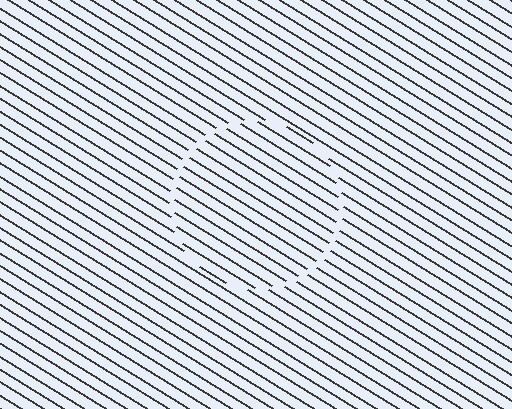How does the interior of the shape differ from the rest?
The interior of the shape contains the same grating, shifted by half a period — the contour is defined by the phase discontinuity where line-ends from the inner and outer gratings abut.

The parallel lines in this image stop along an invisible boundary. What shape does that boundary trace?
An illusory circle. The interior of the shape contains the same grating, shifted by half a period — the contour is defined by the phase discontinuity where line-ends from the inner and outer gratings abut.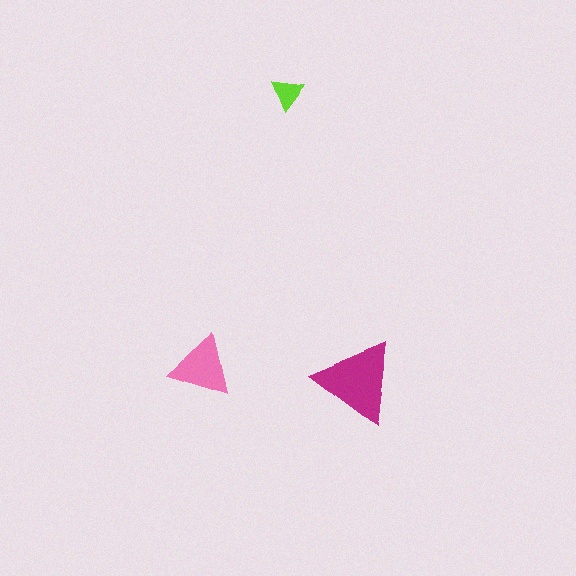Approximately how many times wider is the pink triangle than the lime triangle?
About 2 times wider.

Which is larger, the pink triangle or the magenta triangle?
The magenta one.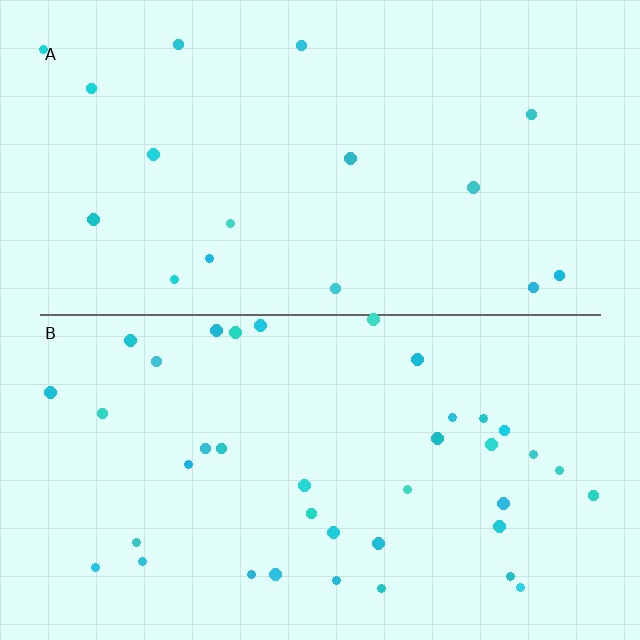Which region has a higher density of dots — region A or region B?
B (the bottom).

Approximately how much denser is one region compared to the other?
Approximately 2.3× — region B over region A.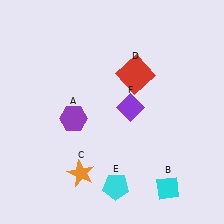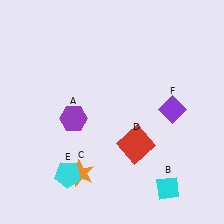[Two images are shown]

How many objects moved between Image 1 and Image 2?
3 objects moved between the two images.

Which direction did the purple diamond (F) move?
The purple diamond (F) moved right.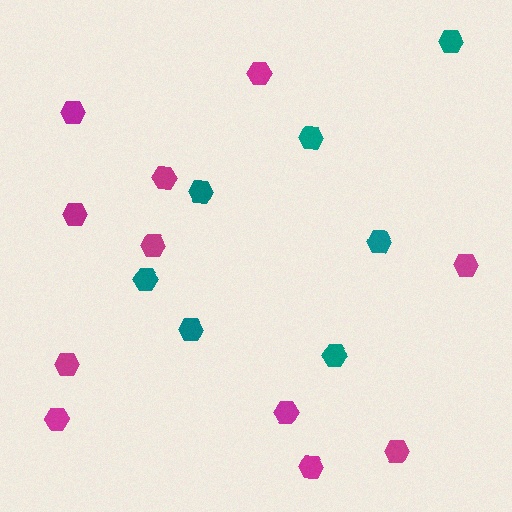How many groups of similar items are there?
There are 2 groups: one group of magenta hexagons (11) and one group of teal hexagons (7).